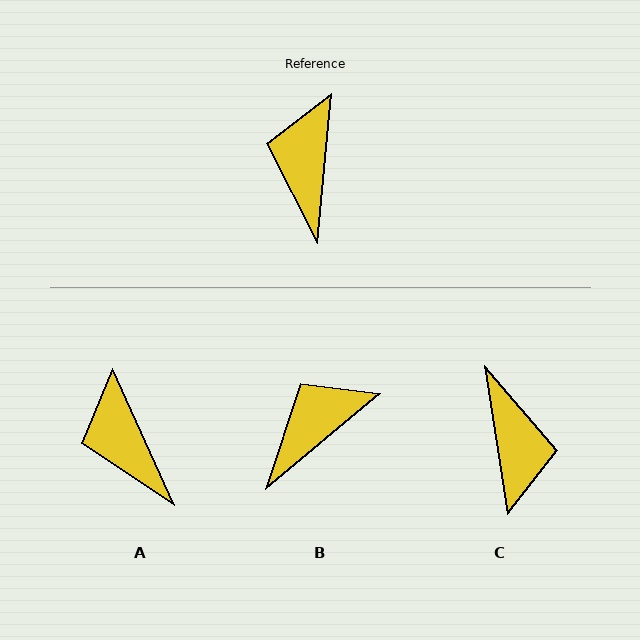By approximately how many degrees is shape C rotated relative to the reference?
Approximately 166 degrees clockwise.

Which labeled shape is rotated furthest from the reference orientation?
C, about 166 degrees away.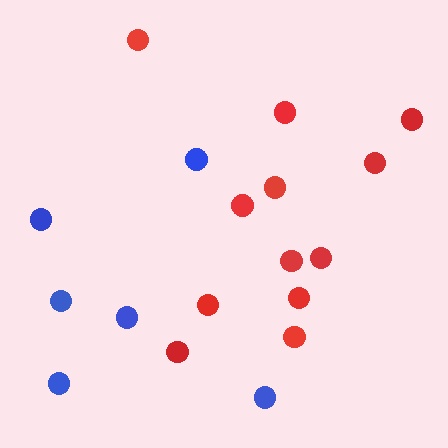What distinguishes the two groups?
There are 2 groups: one group of blue circles (6) and one group of red circles (12).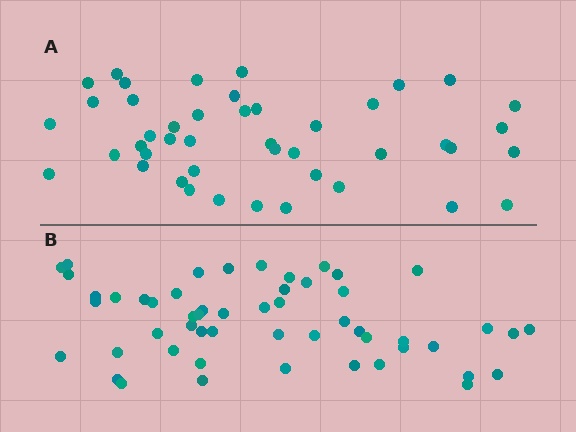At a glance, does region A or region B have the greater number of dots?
Region B (the bottom region) has more dots.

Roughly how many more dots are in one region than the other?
Region B has roughly 8 or so more dots than region A.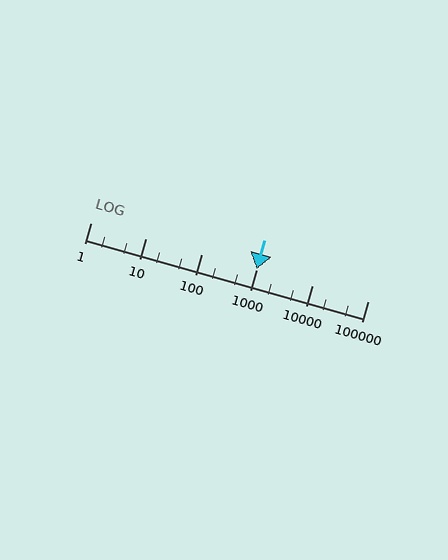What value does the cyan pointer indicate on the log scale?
The pointer indicates approximately 1000.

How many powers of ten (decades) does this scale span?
The scale spans 5 decades, from 1 to 100000.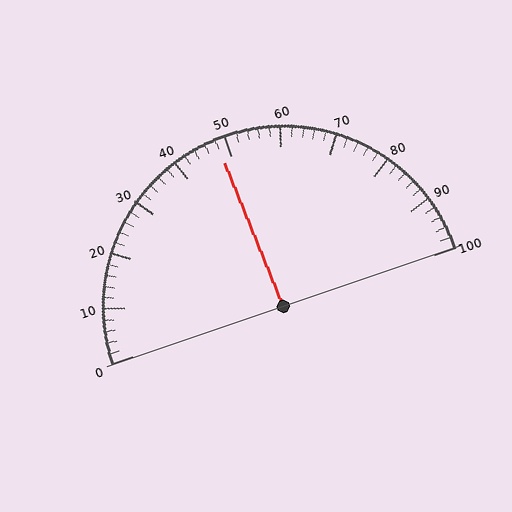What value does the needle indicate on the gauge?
The needle indicates approximately 48.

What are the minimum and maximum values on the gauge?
The gauge ranges from 0 to 100.